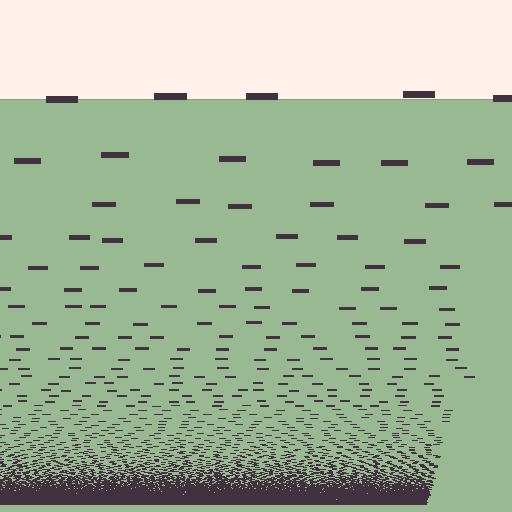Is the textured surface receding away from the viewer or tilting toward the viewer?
The surface appears to tilt toward the viewer. Texture elements get larger and sparser toward the top.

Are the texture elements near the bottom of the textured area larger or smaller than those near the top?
Smaller. The gradient is inverted — elements near the bottom are smaller and denser.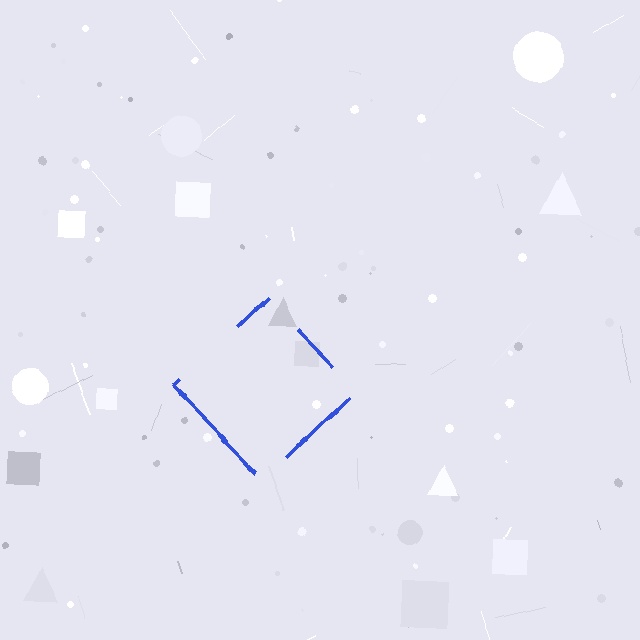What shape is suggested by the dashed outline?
The dashed outline suggests a diamond.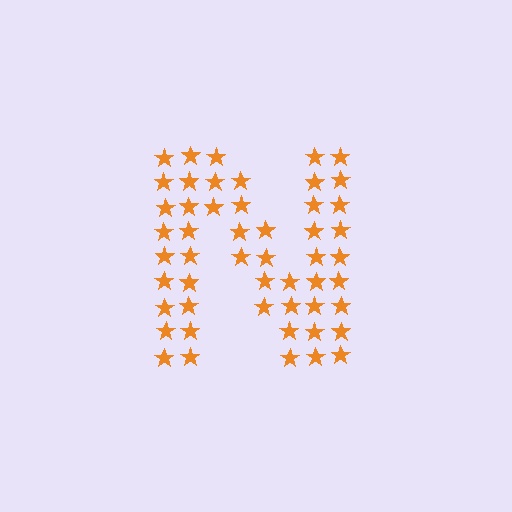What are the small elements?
The small elements are stars.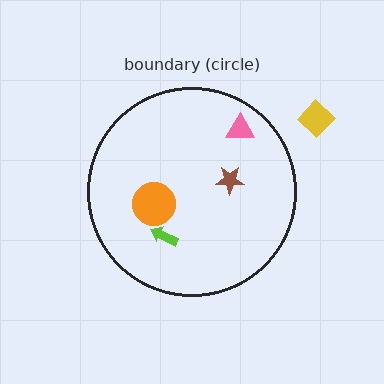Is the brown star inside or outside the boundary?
Inside.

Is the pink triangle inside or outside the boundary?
Inside.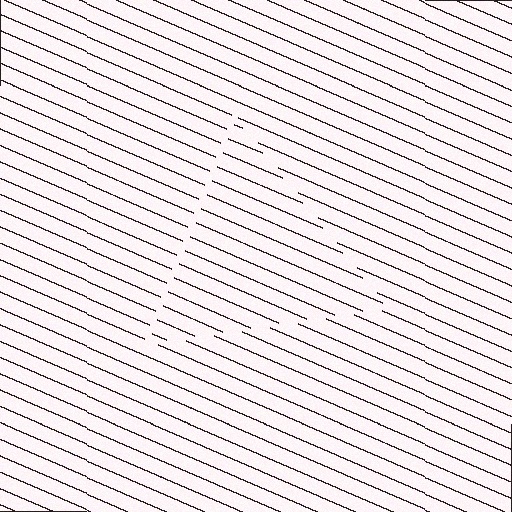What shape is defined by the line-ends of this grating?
An illusory triangle. The interior of the shape contains the same grating, shifted by half a period — the contour is defined by the phase discontinuity where line-ends from the inner and outer gratings abut.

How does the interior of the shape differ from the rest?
The interior of the shape contains the same grating, shifted by half a period — the contour is defined by the phase discontinuity where line-ends from the inner and outer gratings abut.